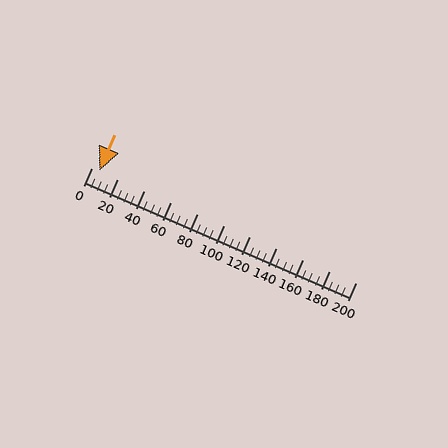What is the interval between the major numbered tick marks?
The major tick marks are spaced 20 units apart.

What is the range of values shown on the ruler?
The ruler shows values from 0 to 200.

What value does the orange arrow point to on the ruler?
The orange arrow points to approximately 6.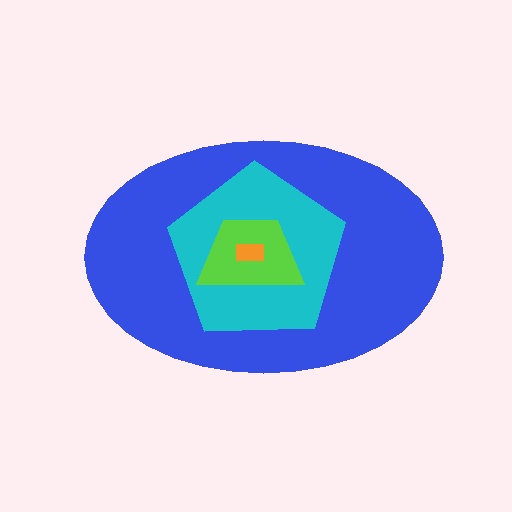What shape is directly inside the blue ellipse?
The cyan pentagon.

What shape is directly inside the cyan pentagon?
The lime trapezoid.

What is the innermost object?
The orange rectangle.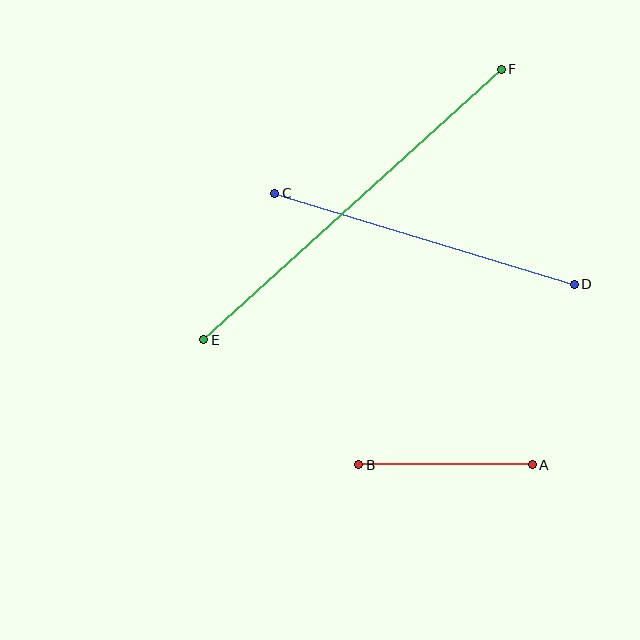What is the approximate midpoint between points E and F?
The midpoint is at approximately (353, 204) pixels.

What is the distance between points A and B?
The distance is approximately 174 pixels.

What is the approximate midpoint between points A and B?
The midpoint is at approximately (446, 465) pixels.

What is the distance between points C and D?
The distance is approximately 313 pixels.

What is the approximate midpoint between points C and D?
The midpoint is at approximately (424, 239) pixels.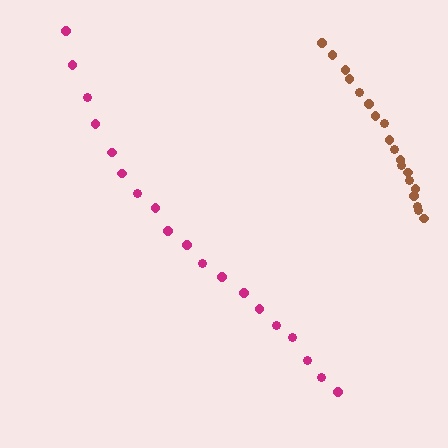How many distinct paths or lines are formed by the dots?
There are 2 distinct paths.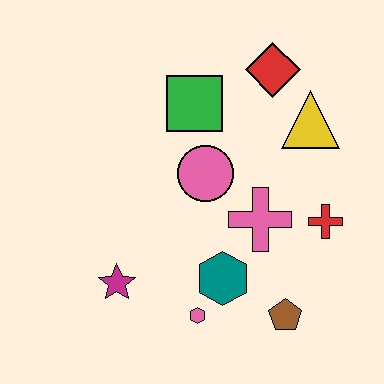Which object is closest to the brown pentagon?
The teal hexagon is closest to the brown pentagon.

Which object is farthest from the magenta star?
The red diamond is farthest from the magenta star.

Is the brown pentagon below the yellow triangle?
Yes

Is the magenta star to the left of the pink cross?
Yes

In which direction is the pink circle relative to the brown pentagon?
The pink circle is above the brown pentagon.